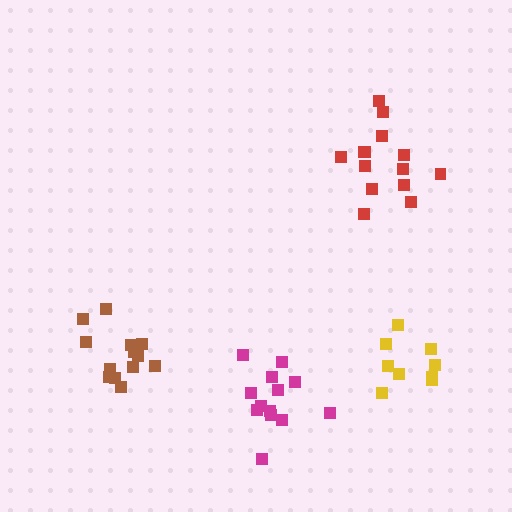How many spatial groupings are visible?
There are 4 spatial groupings.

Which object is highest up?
The red cluster is topmost.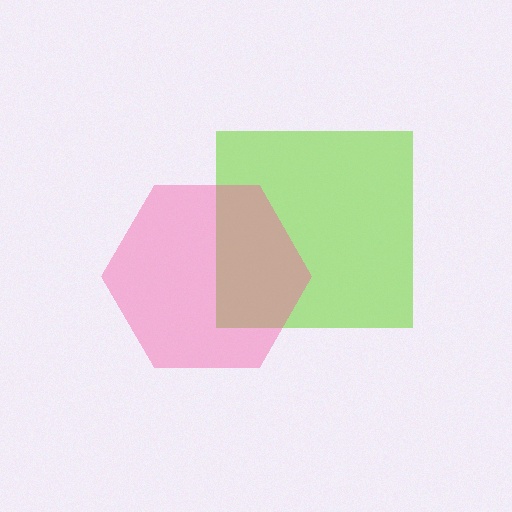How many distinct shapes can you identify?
There are 2 distinct shapes: a lime square, a pink hexagon.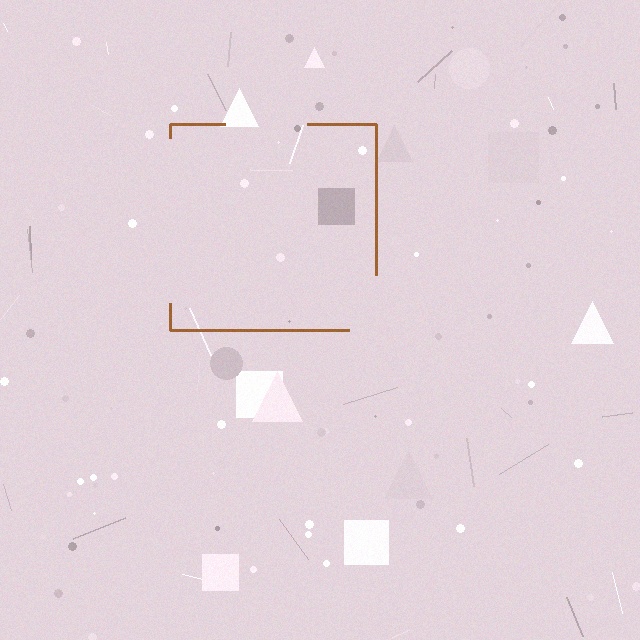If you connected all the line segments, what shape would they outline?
They would outline a square.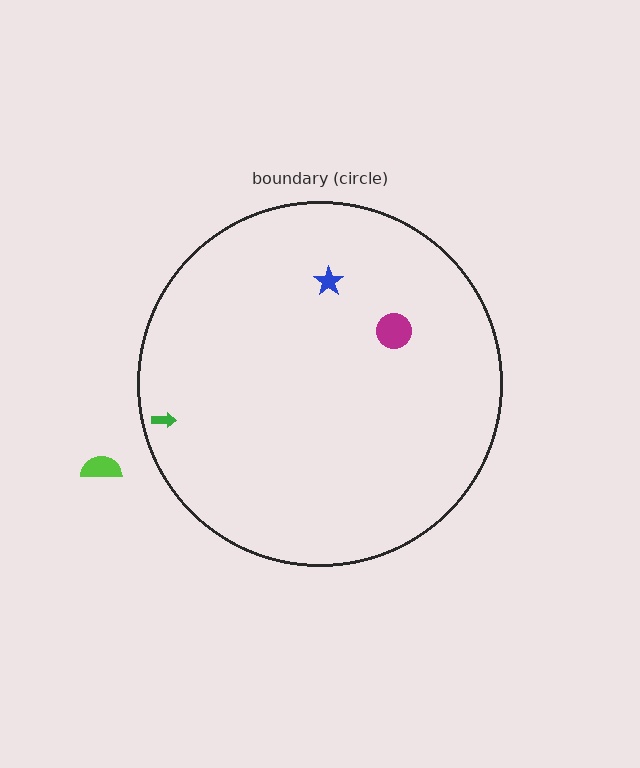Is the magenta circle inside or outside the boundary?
Inside.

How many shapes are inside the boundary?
3 inside, 1 outside.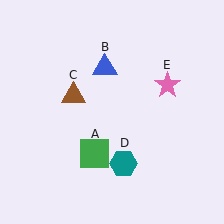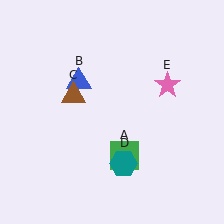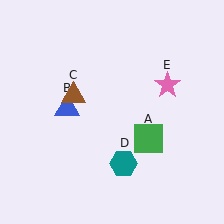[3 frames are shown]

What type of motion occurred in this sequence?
The green square (object A), blue triangle (object B) rotated counterclockwise around the center of the scene.